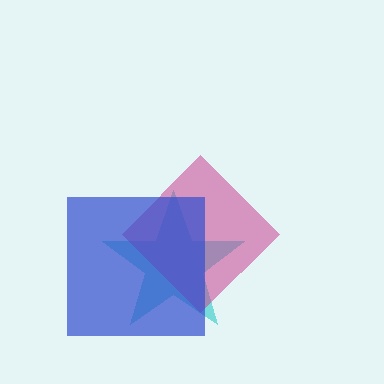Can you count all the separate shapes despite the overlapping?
Yes, there are 3 separate shapes.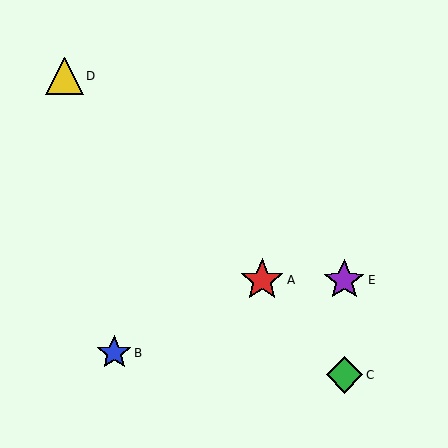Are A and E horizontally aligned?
Yes, both are at y≈280.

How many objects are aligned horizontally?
2 objects (A, E) are aligned horizontally.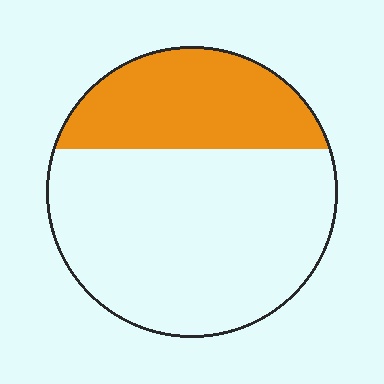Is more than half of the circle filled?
No.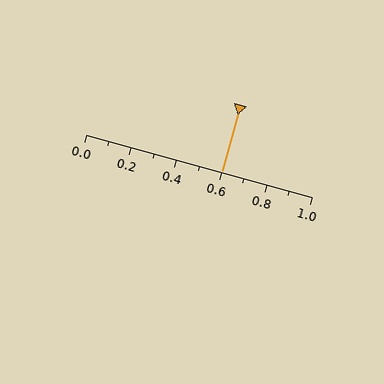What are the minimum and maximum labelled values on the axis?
The axis runs from 0.0 to 1.0.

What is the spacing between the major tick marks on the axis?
The major ticks are spaced 0.2 apart.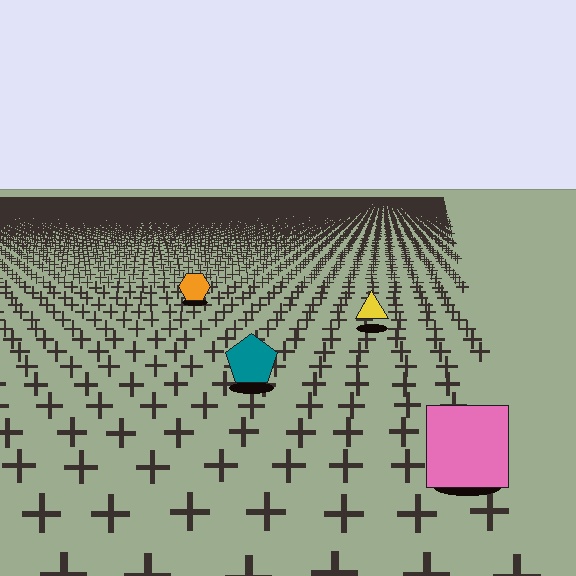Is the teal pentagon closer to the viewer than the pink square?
No. The pink square is closer — you can tell from the texture gradient: the ground texture is coarser near it.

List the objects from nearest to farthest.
From nearest to farthest: the pink square, the teal pentagon, the yellow triangle, the orange hexagon.